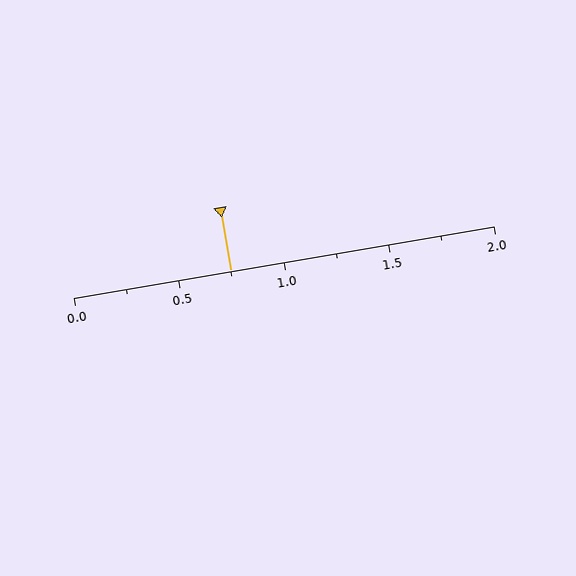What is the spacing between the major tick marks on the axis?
The major ticks are spaced 0.5 apart.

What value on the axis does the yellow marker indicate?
The marker indicates approximately 0.75.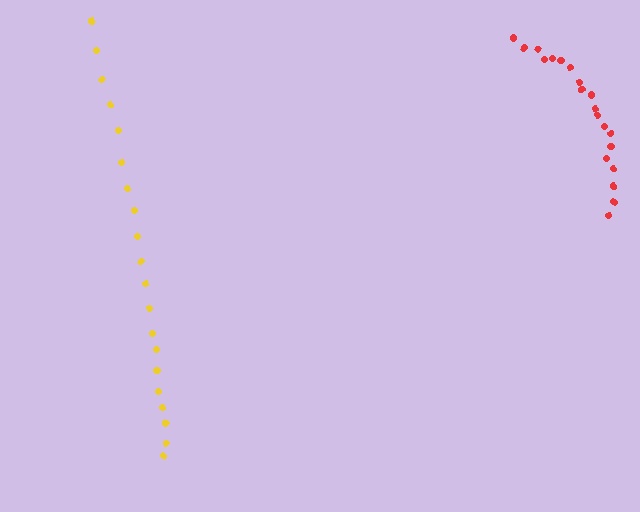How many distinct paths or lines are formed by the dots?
There are 2 distinct paths.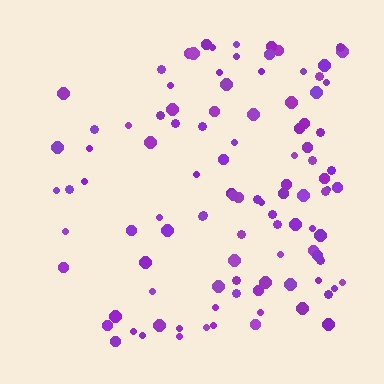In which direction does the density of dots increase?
From left to right, with the right side densest.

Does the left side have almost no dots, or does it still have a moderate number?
Still a moderate number, just noticeably fewer than the right.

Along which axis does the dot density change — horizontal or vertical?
Horizontal.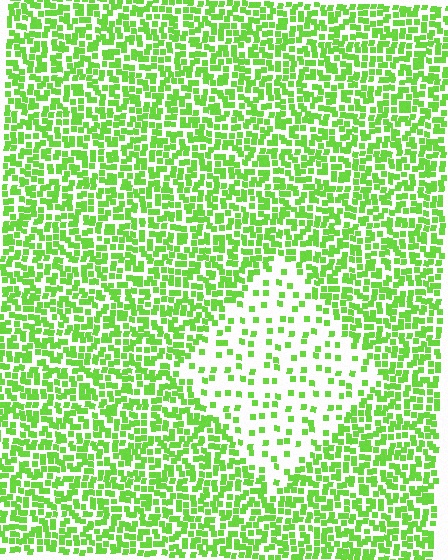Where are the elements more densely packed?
The elements are more densely packed outside the diamond boundary.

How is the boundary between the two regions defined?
The boundary is defined by a change in element density (approximately 3.0x ratio). All elements are the same color, size, and shape.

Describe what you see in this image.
The image contains small lime elements arranged at two different densities. A diamond-shaped region is visible where the elements are less densely packed than the surrounding area.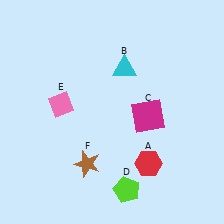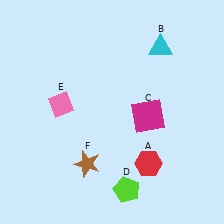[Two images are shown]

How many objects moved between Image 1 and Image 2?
1 object moved between the two images.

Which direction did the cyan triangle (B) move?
The cyan triangle (B) moved right.